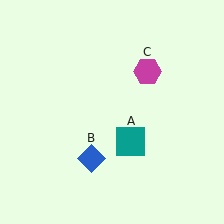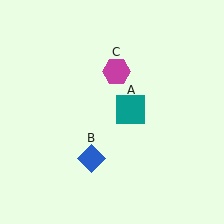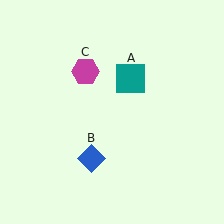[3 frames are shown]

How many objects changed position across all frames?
2 objects changed position: teal square (object A), magenta hexagon (object C).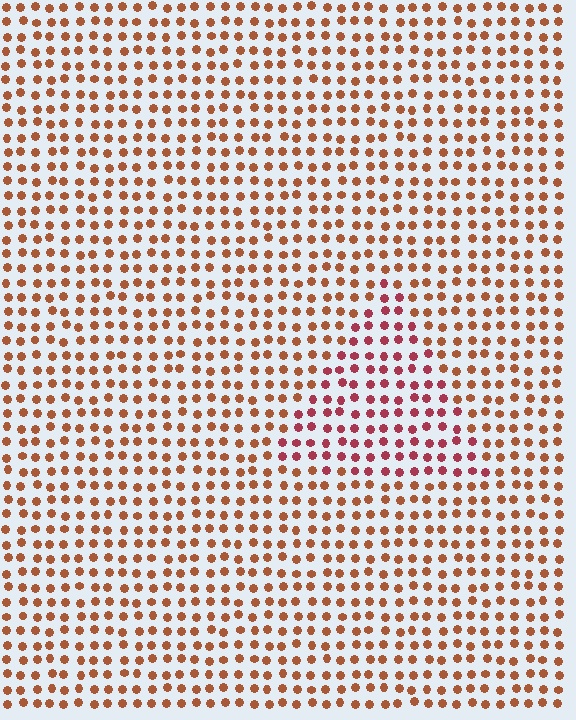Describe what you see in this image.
The image is filled with small brown elements in a uniform arrangement. A triangle-shaped region is visible where the elements are tinted to a slightly different hue, forming a subtle color boundary.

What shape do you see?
I see a triangle.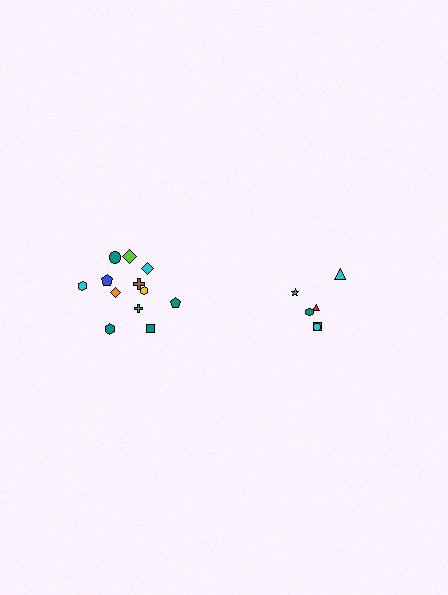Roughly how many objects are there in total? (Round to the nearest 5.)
Roughly 20 objects in total.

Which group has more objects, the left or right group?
The left group.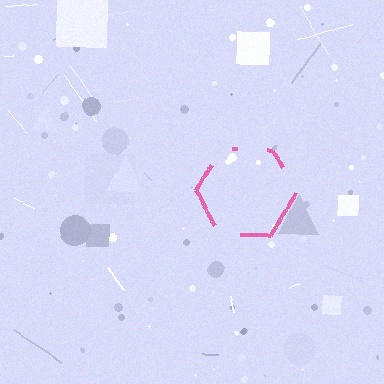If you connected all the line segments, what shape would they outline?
They would outline a hexagon.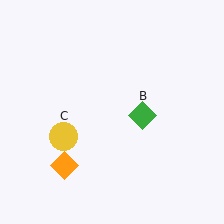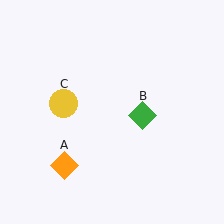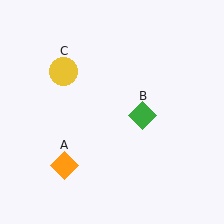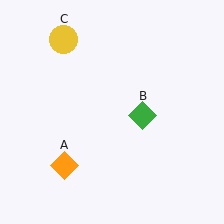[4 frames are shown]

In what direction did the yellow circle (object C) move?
The yellow circle (object C) moved up.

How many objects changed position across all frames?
1 object changed position: yellow circle (object C).